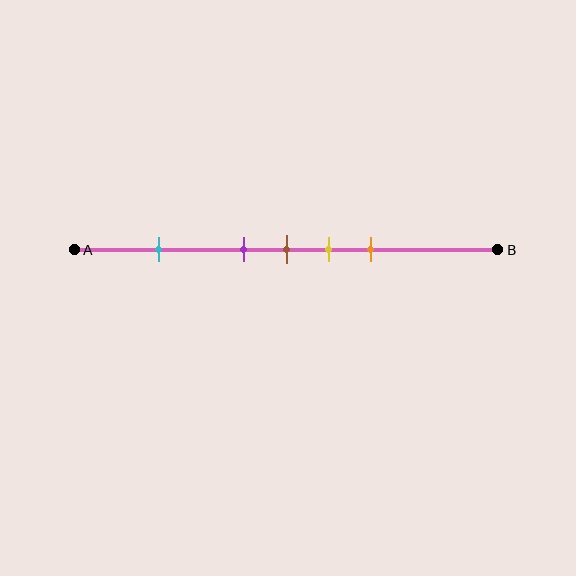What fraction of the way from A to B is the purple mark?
The purple mark is approximately 40% (0.4) of the way from A to B.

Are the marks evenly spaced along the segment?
No, the marks are not evenly spaced.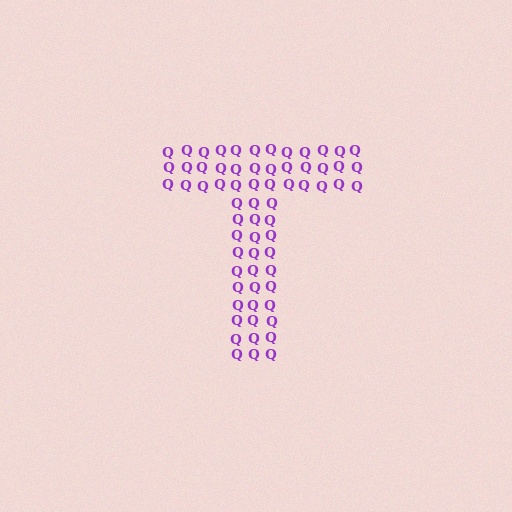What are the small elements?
The small elements are letter Q's.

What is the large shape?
The large shape is the letter T.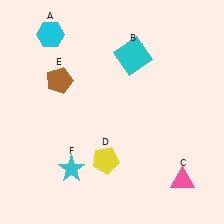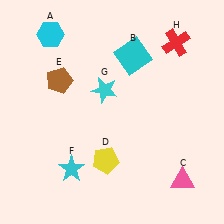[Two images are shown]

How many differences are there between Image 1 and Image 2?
There are 2 differences between the two images.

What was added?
A cyan star (G), a red cross (H) were added in Image 2.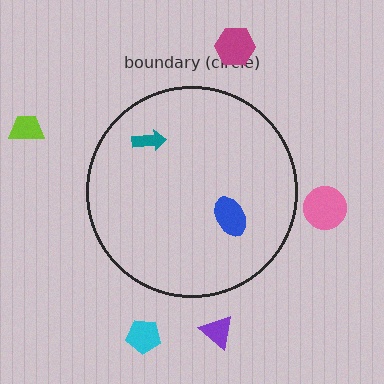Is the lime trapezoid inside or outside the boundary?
Outside.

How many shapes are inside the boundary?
2 inside, 5 outside.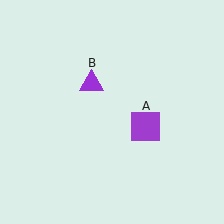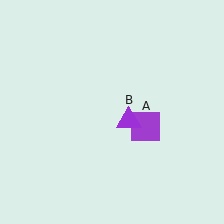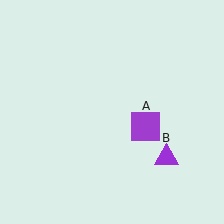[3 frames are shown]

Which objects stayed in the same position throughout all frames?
Purple square (object A) remained stationary.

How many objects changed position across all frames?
1 object changed position: purple triangle (object B).